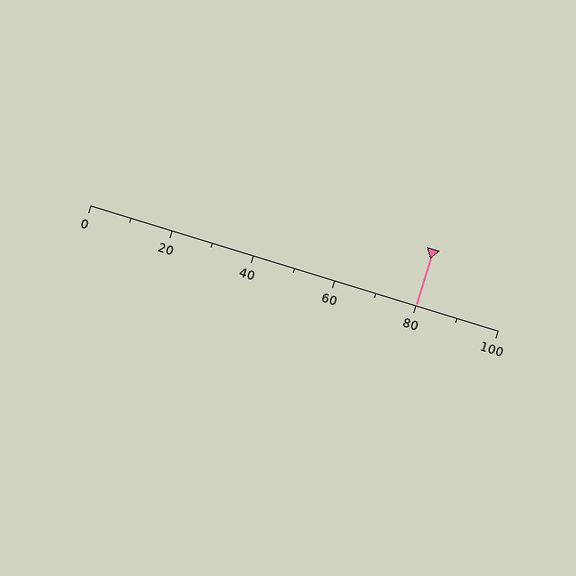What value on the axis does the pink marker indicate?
The marker indicates approximately 80.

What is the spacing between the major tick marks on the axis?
The major ticks are spaced 20 apart.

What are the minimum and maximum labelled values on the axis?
The axis runs from 0 to 100.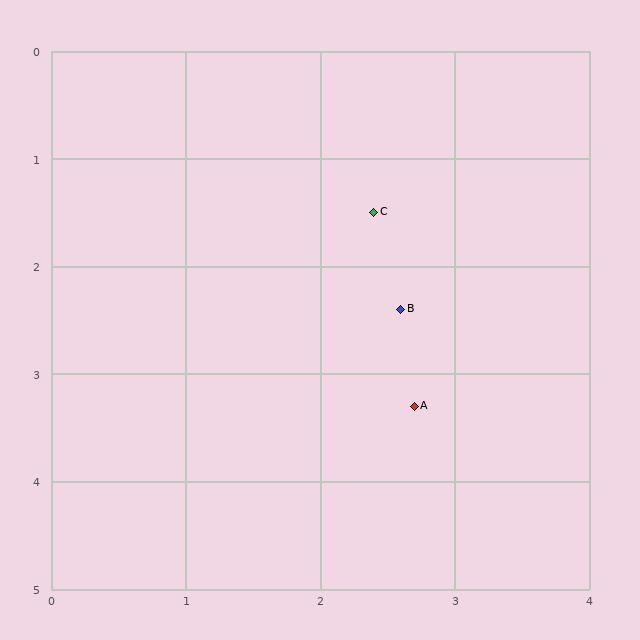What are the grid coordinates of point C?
Point C is at approximately (2.4, 1.5).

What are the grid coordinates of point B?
Point B is at approximately (2.6, 2.4).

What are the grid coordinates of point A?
Point A is at approximately (2.7, 3.3).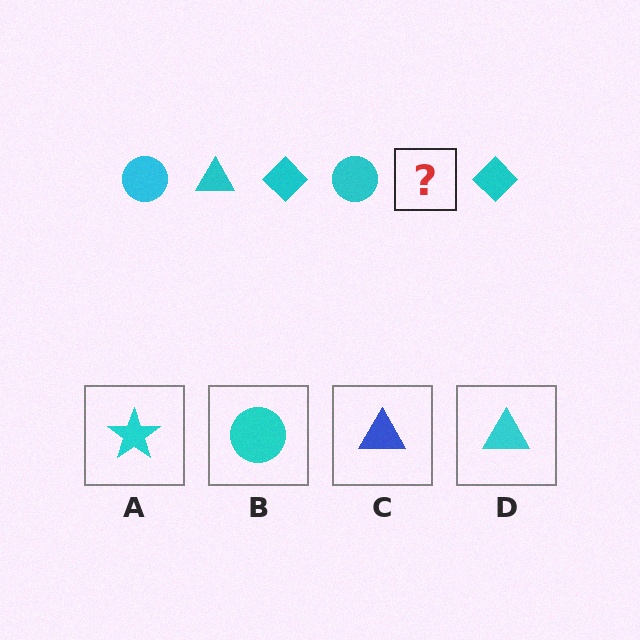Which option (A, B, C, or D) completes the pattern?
D.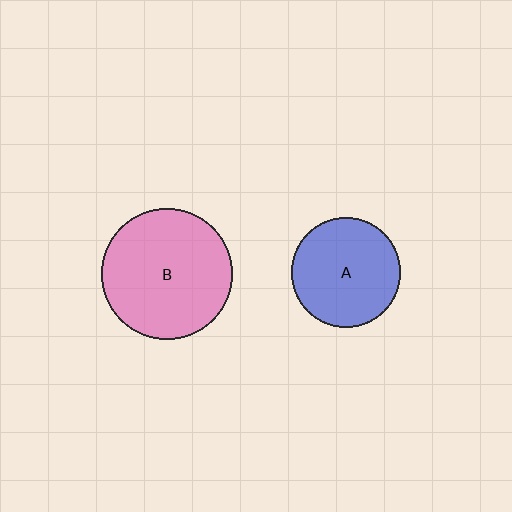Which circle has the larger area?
Circle B (pink).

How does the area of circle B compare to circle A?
Approximately 1.4 times.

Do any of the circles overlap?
No, none of the circles overlap.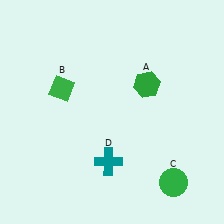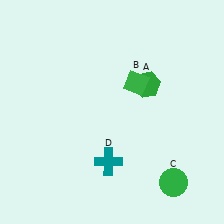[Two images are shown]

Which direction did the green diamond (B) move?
The green diamond (B) moved right.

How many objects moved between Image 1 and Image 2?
1 object moved between the two images.